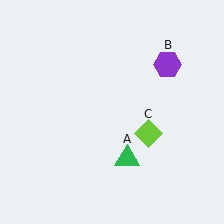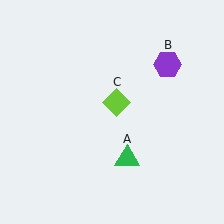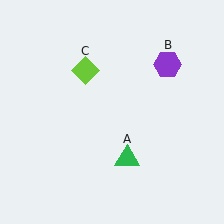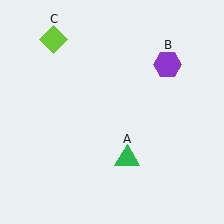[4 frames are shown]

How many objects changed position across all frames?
1 object changed position: lime diamond (object C).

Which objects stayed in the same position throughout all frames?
Green triangle (object A) and purple hexagon (object B) remained stationary.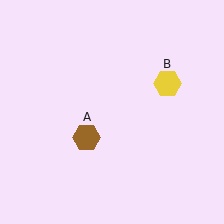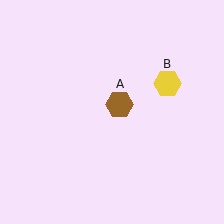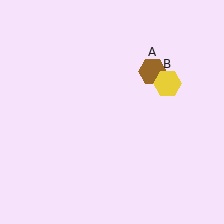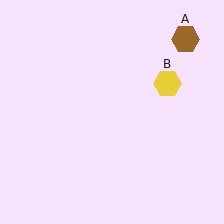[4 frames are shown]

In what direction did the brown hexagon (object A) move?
The brown hexagon (object A) moved up and to the right.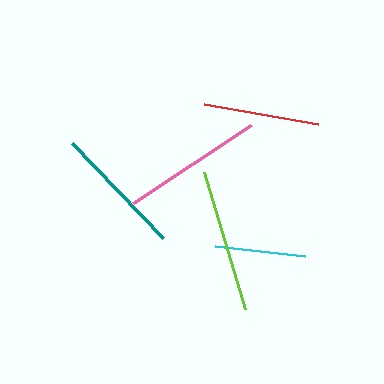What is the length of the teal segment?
The teal segment is approximately 132 pixels long.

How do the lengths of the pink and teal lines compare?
The pink and teal lines are approximately the same length.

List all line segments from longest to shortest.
From longest to shortest: lime, pink, teal, red, cyan.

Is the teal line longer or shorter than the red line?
The teal line is longer than the red line.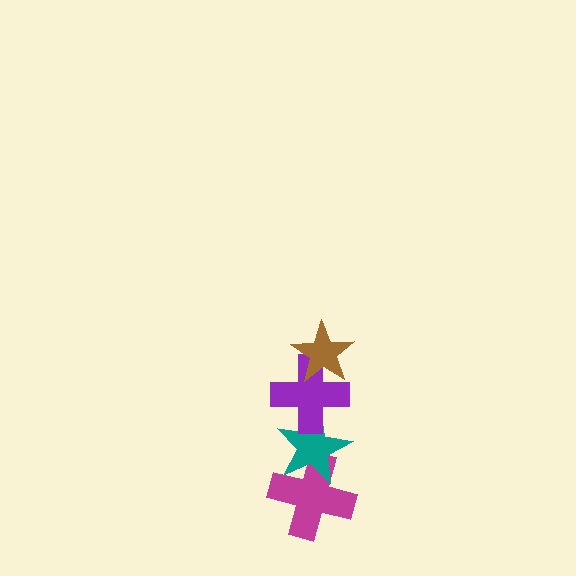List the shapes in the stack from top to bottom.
From top to bottom: the brown star, the purple cross, the teal star, the magenta cross.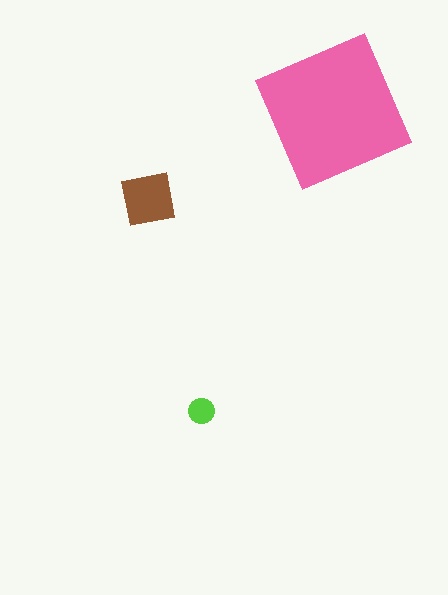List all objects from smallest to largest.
The lime circle, the brown square, the pink square.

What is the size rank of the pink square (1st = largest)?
1st.